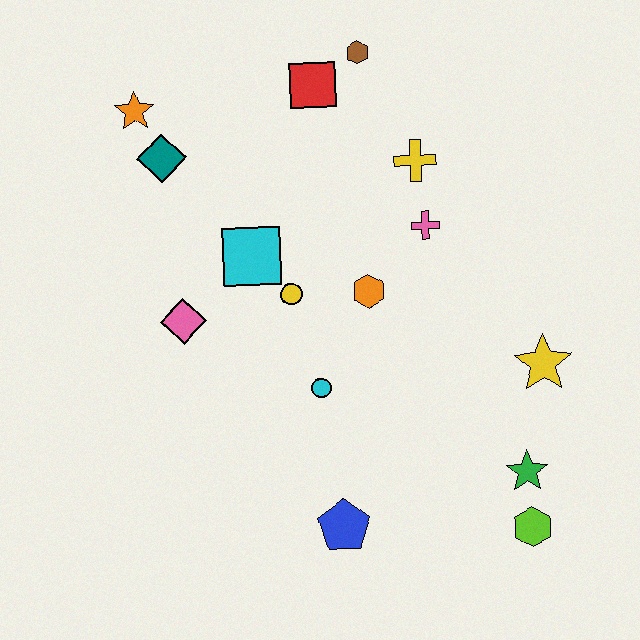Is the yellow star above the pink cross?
No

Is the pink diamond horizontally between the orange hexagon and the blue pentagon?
No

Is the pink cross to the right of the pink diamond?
Yes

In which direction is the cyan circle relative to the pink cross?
The cyan circle is below the pink cross.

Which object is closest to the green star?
The lime hexagon is closest to the green star.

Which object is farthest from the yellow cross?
The lime hexagon is farthest from the yellow cross.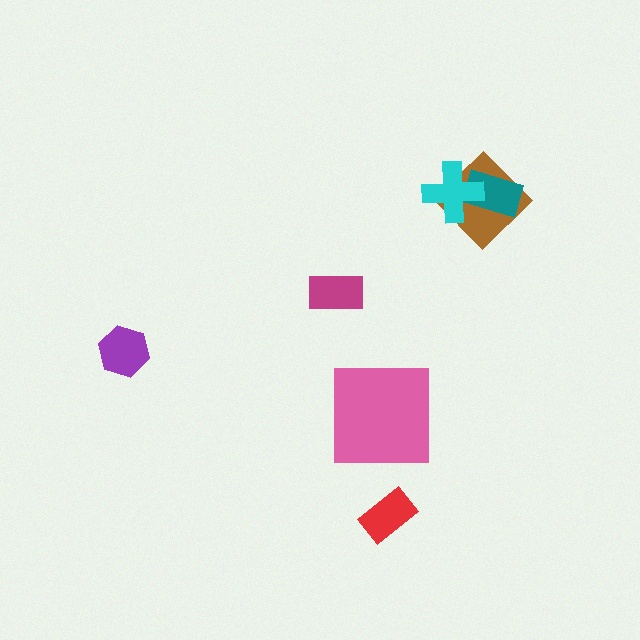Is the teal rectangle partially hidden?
Yes, it is partially covered by another shape.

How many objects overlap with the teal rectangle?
2 objects overlap with the teal rectangle.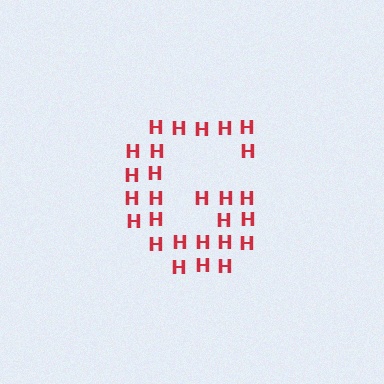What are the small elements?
The small elements are letter H's.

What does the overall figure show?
The overall figure shows the letter G.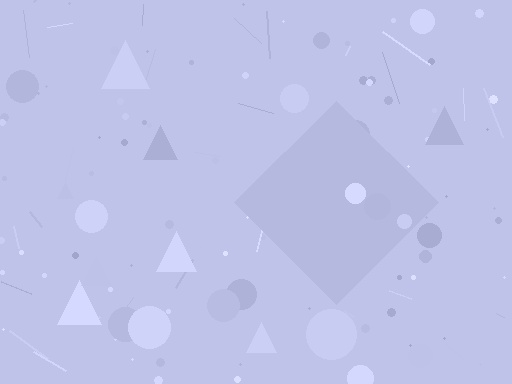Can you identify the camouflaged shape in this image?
The camouflaged shape is a diamond.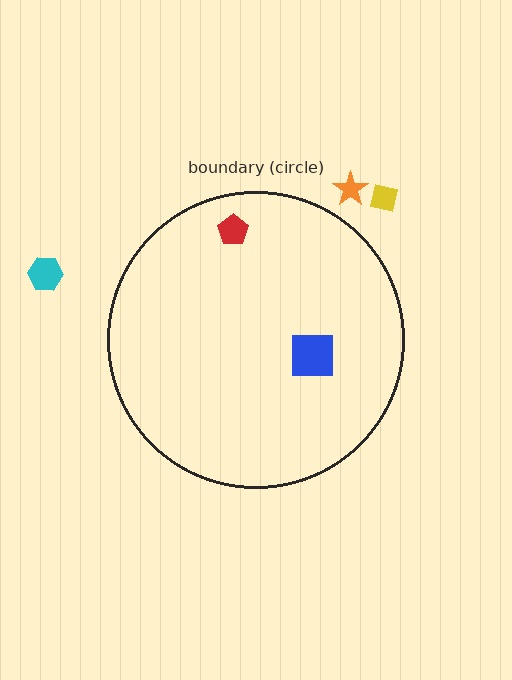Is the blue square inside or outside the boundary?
Inside.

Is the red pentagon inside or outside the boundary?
Inside.